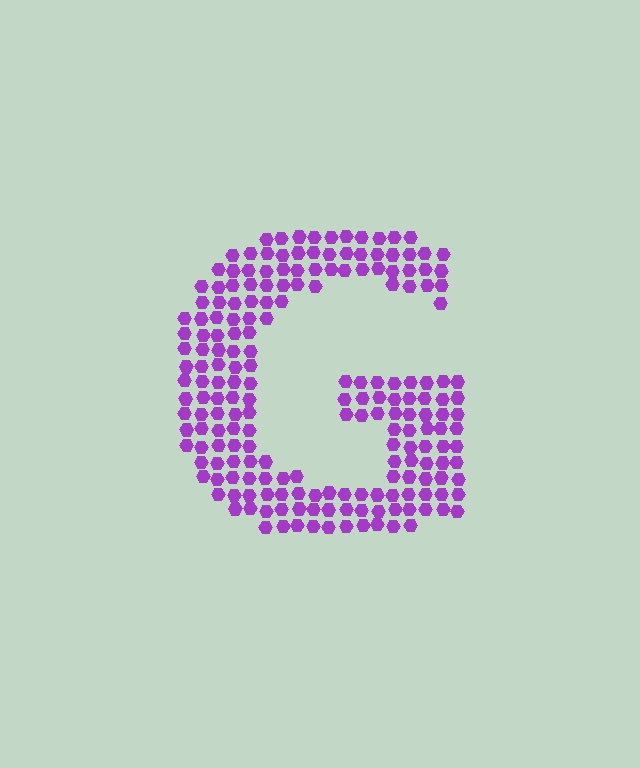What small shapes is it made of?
It is made of small hexagons.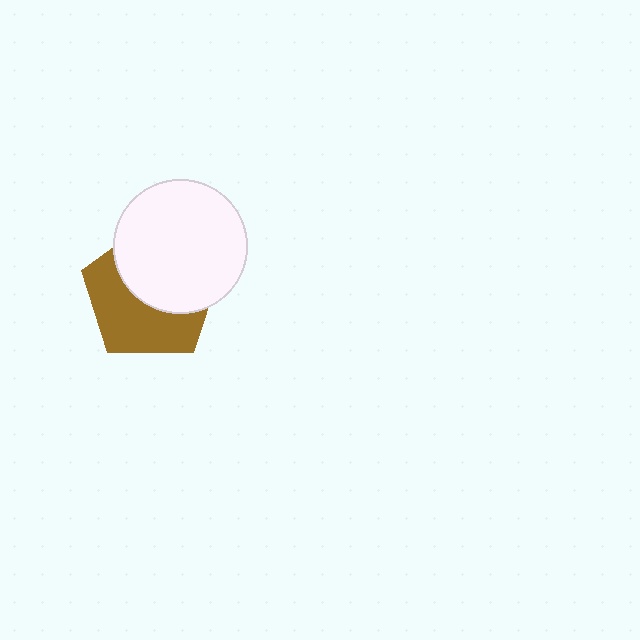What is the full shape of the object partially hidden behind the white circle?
The partially hidden object is a brown pentagon.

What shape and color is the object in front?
The object in front is a white circle.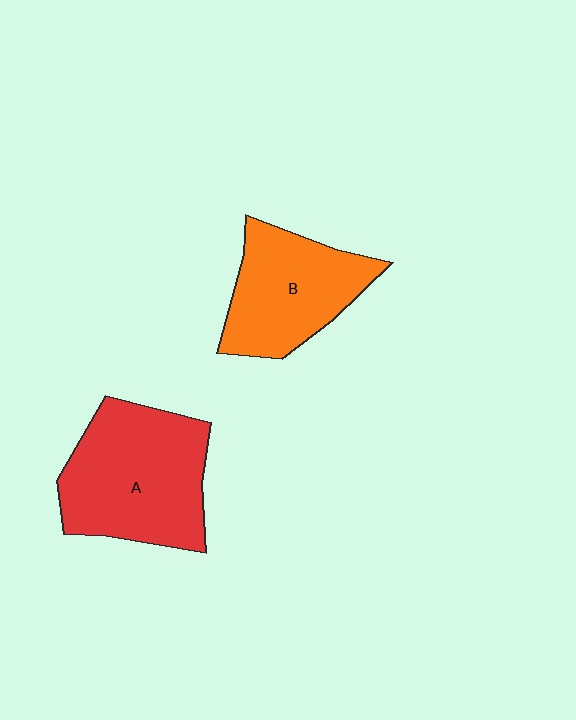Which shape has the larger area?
Shape A (red).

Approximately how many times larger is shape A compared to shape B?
Approximately 1.3 times.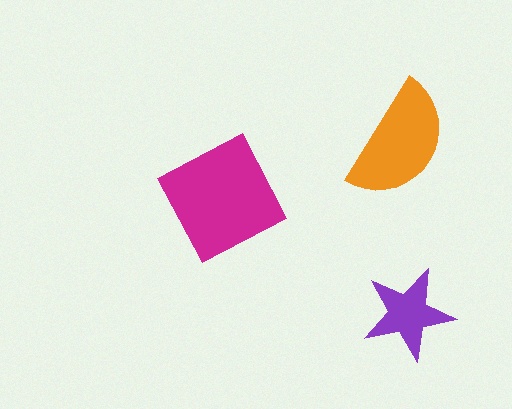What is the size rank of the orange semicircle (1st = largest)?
2nd.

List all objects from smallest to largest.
The purple star, the orange semicircle, the magenta square.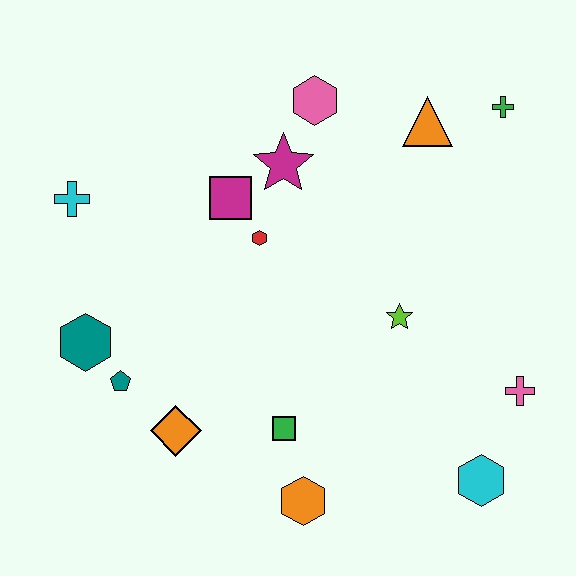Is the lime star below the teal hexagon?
No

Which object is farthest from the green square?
The green cross is farthest from the green square.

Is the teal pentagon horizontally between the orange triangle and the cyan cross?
Yes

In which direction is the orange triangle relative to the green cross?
The orange triangle is to the left of the green cross.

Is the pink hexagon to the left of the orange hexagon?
No